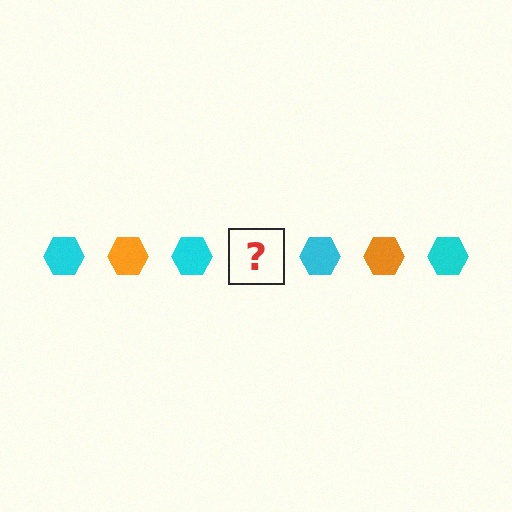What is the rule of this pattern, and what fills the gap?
The rule is that the pattern cycles through cyan, orange hexagons. The gap should be filled with an orange hexagon.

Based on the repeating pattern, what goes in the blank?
The blank should be an orange hexagon.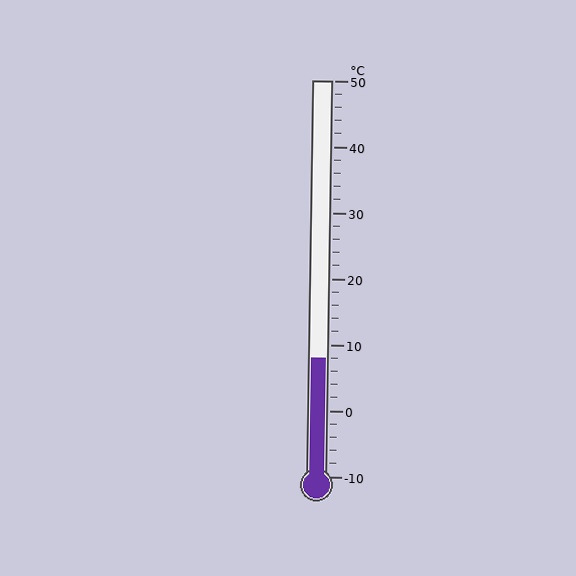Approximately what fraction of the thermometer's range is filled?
The thermometer is filled to approximately 30% of its range.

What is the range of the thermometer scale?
The thermometer scale ranges from -10°C to 50°C.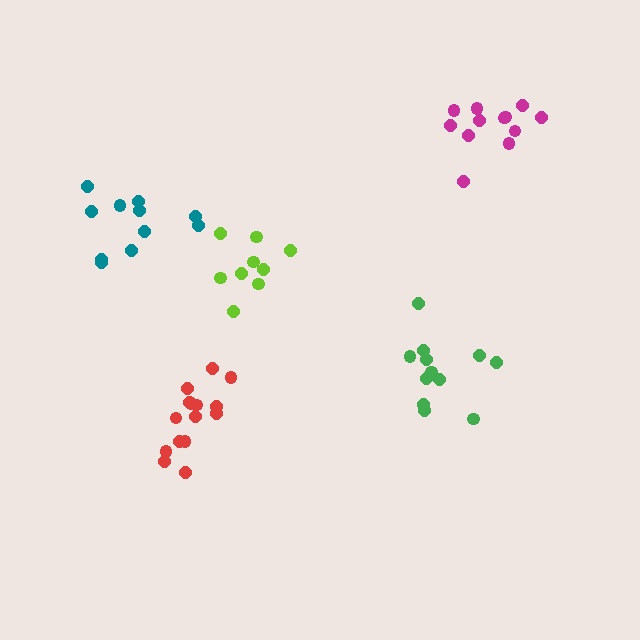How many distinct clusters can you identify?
There are 5 distinct clusters.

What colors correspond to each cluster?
The clusters are colored: magenta, green, lime, red, teal.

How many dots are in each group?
Group 1: 12 dots, Group 2: 12 dots, Group 3: 9 dots, Group 4: 15 dots, Group 5: 11 dots (59 total).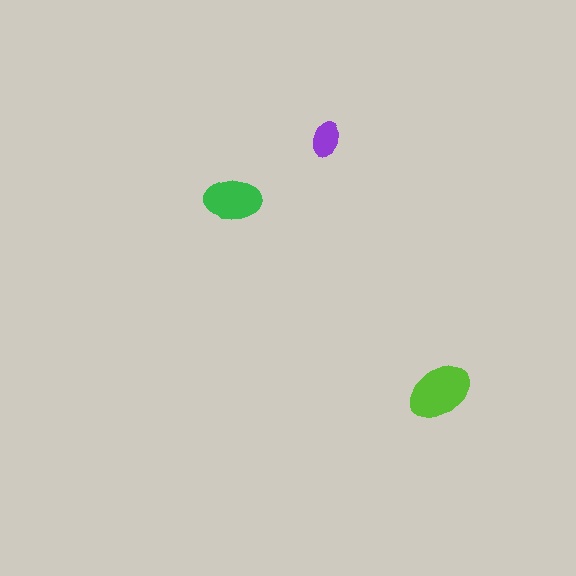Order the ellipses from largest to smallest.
the lime one, the green one, the purple one.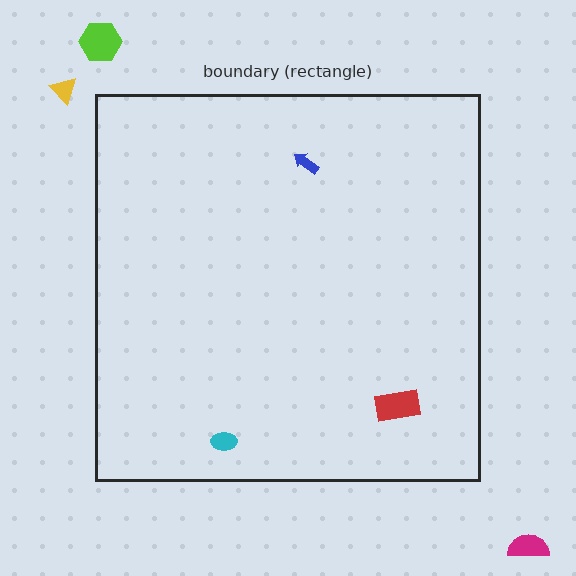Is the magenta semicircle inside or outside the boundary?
Outside.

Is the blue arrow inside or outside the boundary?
Inside.